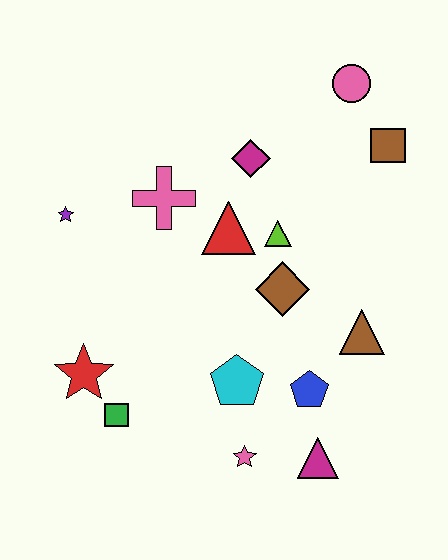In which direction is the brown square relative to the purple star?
The brown square is to the right of the purple star.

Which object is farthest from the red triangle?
The magenta triangle is farthest from the red triangle.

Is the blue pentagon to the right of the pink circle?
No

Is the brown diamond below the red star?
No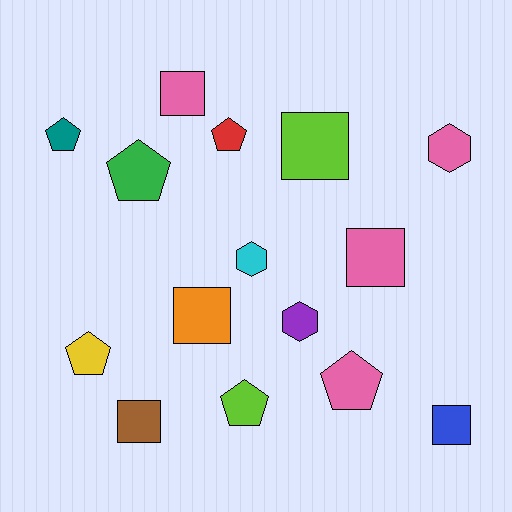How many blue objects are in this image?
There is 1 blue object.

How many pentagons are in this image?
There are 6 pentagons.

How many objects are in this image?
There are 15 objects.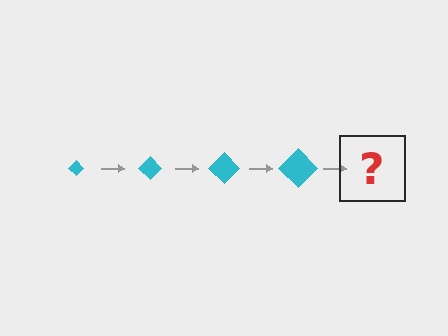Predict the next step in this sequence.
The next step is a cyan diamond, larger than the previous one.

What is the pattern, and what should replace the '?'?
The pattern is that the diamond gets progressively larger each step. The '?' should be a cyan diamond, larger than the previous one.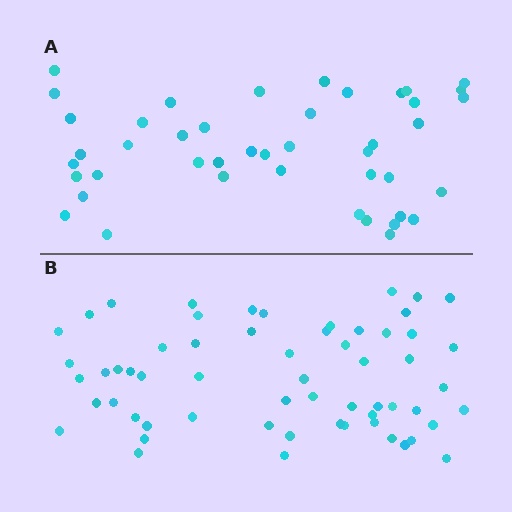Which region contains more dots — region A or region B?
Region B (the bottom region) has more dots.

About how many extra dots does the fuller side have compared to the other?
Region B has approximately 15 more dots than region A.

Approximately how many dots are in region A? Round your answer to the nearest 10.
About 40 dots. (The exact count is 44, which rounds to 40.)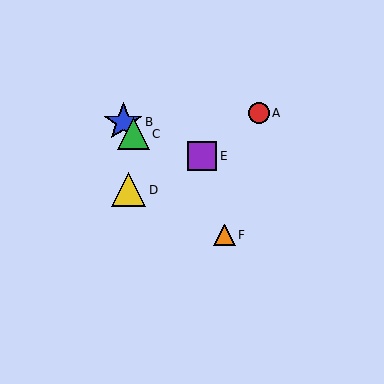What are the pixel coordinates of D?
Object D is at (128, 190).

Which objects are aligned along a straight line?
Objects B, C, F are aligned along a straight line.